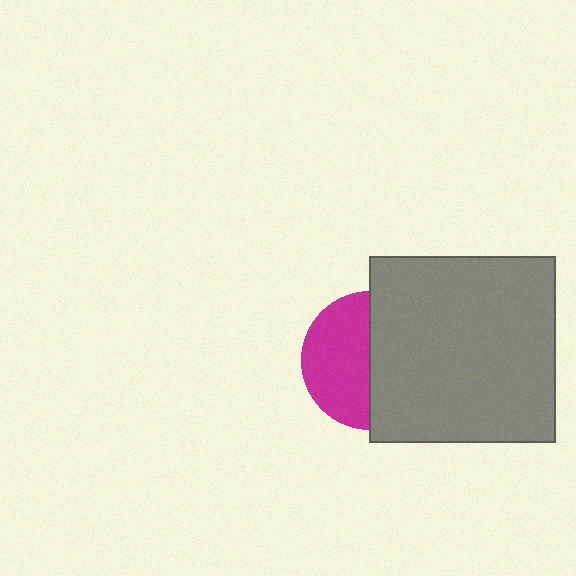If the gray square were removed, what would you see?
You would see the complete magenta circle.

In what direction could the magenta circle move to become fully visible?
The magenta circle could move left. That would shift it out from behind the gray square entirely.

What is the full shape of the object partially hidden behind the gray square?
The partially hidden object is a magenta circle.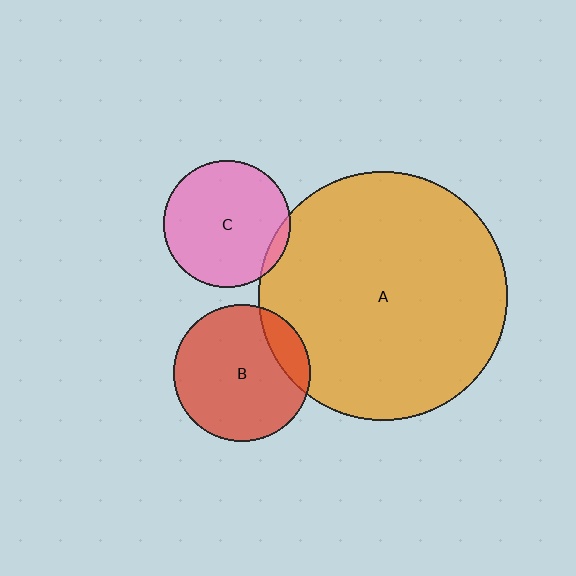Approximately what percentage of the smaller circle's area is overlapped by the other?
Approximately 15%.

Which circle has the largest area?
Circle A (orange).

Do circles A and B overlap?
Yes.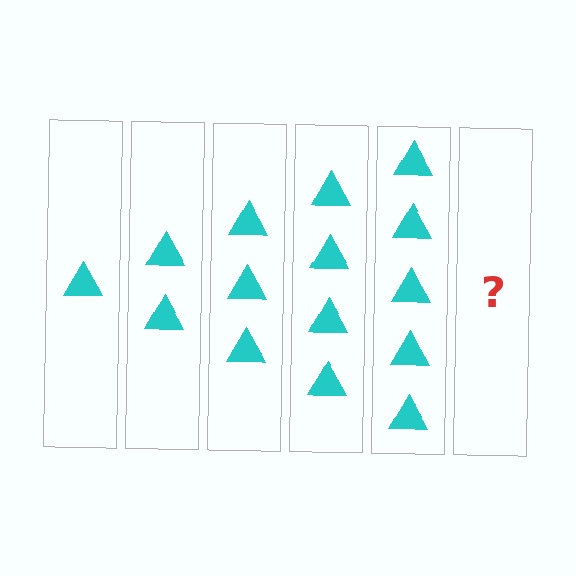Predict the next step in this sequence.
The next step is 6 triangles.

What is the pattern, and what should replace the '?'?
The pattern is that each step adds one more triangle. The '?' should be 6 triangles.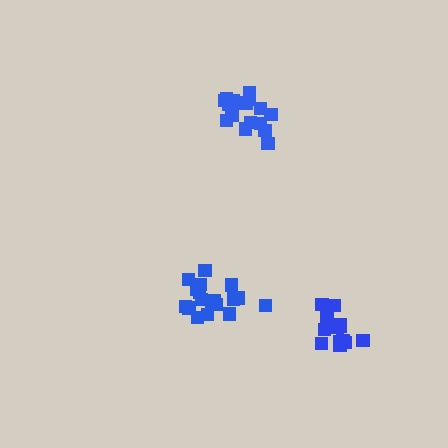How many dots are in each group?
Group 1: 14 dots, Group 2: 18 dots, Group 3: 18 dots (50 total).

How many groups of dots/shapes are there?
There are 3 groups.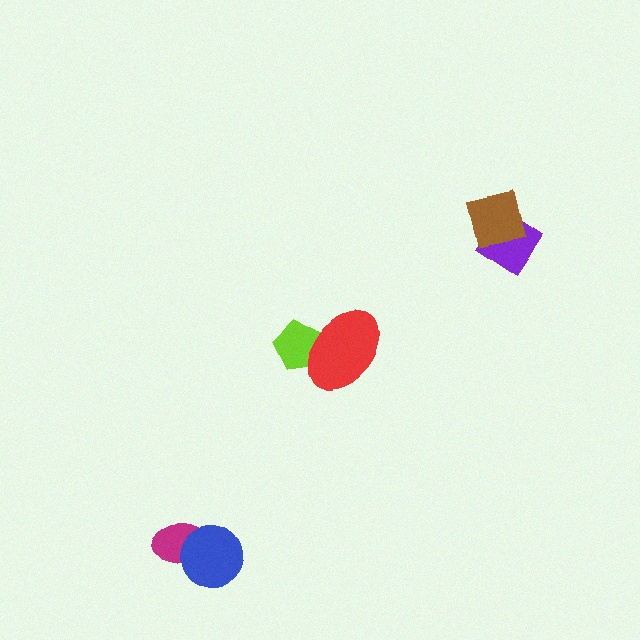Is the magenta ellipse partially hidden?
Yes, it is partially covered by another shape.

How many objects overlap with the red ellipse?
1 object overlaps with the red ellipse.